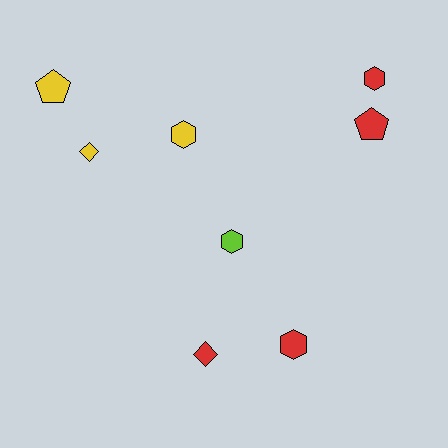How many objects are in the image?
There are 8 objects.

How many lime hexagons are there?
There is 1 lime hexagon.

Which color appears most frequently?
Red, with 4 objects.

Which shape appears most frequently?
Hexagon, with 4 objects.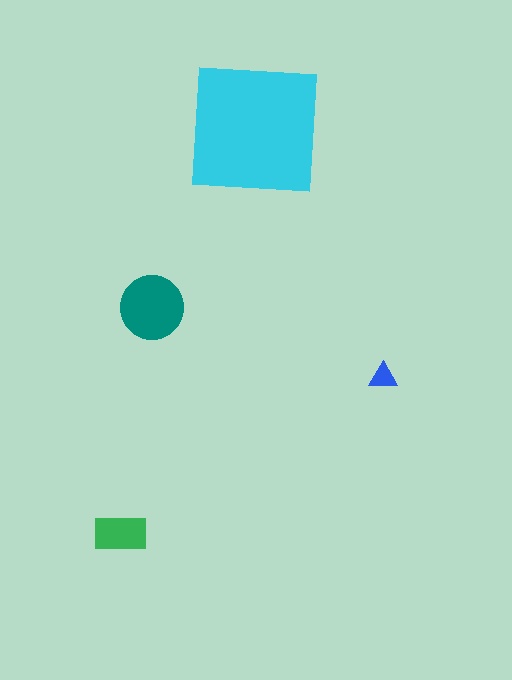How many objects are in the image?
There are 4 objects in the image.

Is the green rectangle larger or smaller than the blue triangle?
Larger.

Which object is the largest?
The cyan square.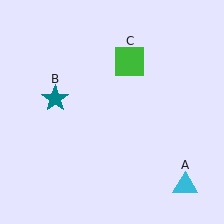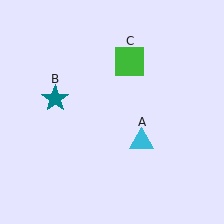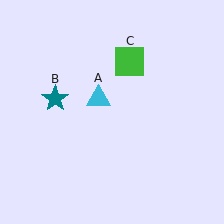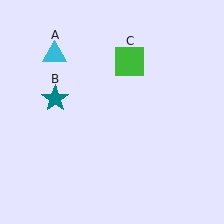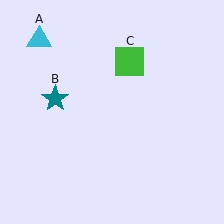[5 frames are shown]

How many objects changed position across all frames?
1 object changed position: cyan triangle (object A).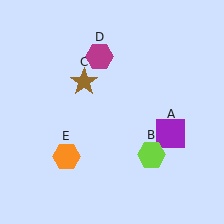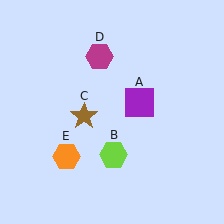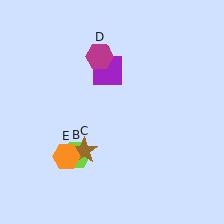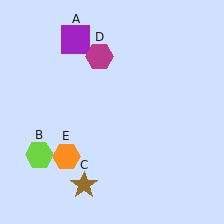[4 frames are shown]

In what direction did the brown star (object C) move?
The brown star (object C) moved down.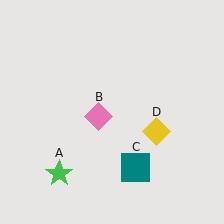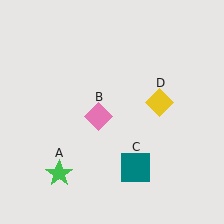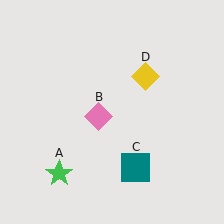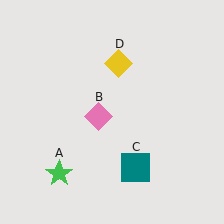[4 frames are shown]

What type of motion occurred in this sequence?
The yellow diamond (object D) rotated counterclockwise around the center of the scene.